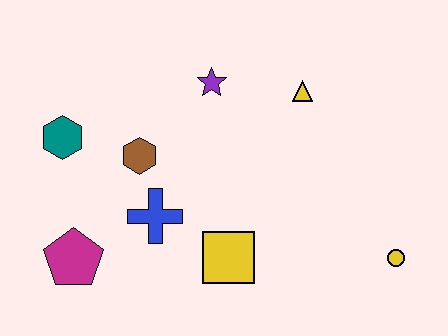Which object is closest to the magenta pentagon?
The blue cross is closest to the magenta pentagon.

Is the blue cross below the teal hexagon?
Yes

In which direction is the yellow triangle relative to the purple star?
The yellow triangle is to the right of the purple star.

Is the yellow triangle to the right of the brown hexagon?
Yes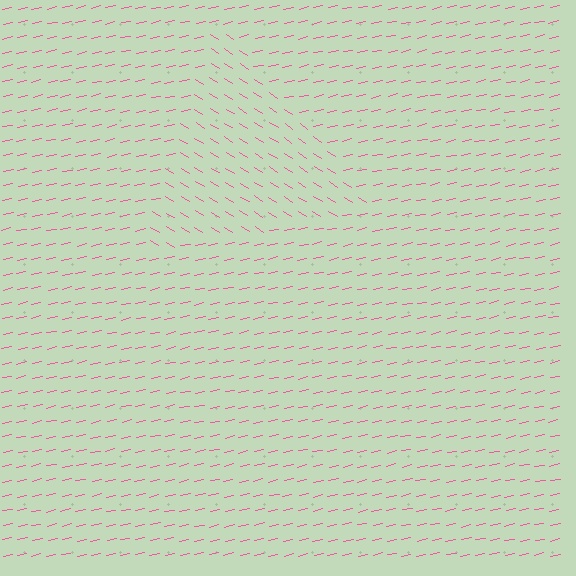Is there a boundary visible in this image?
Yes, there is a texture boundary formed by a change in line orientation.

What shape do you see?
I see a triangle.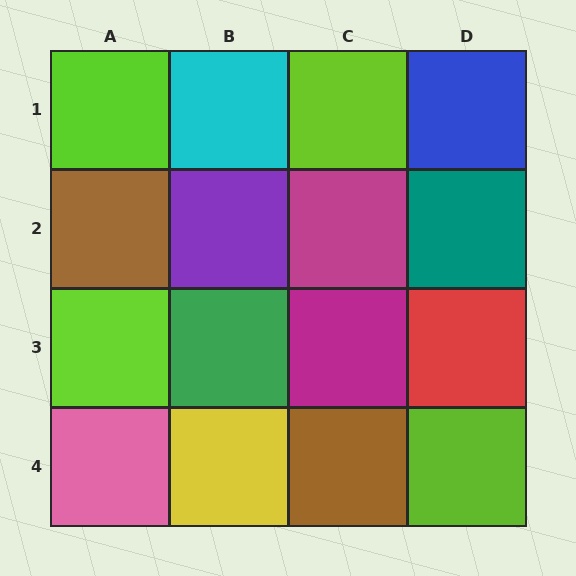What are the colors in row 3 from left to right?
Lime, green, magenta, red.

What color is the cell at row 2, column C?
Magenta.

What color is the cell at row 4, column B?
Yellow.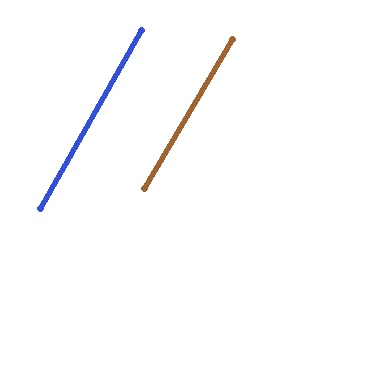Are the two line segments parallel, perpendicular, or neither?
Parallel — their directions differ by only 0.5°.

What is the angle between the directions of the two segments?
Approximately 1 degree.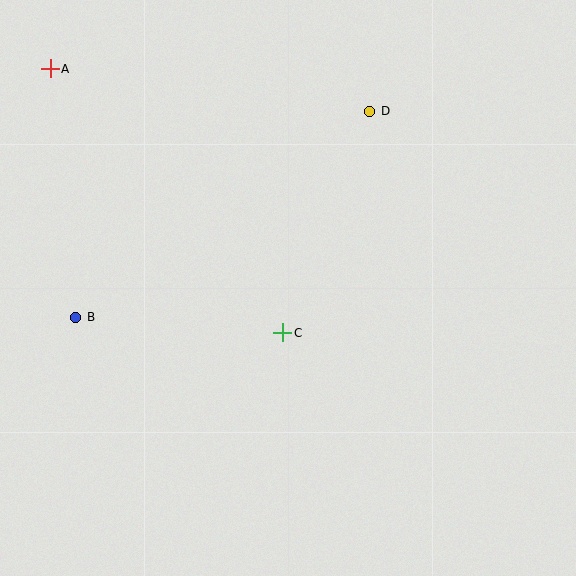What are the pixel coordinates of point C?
Point C is at (283, 333).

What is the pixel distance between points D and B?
The distance between D and B is 359 pixels.